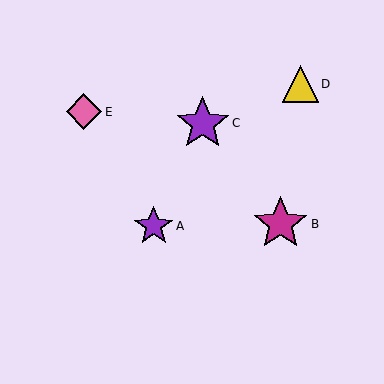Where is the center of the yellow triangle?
The center of the yellow triangle is at (300, 84).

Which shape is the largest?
The magenta star (labeled B) is the largest.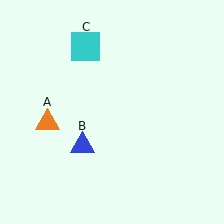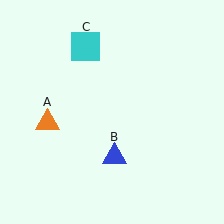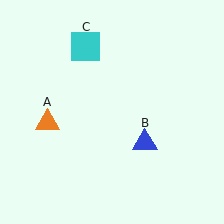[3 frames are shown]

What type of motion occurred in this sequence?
The blue triangle (object B) rotated counterclockwise around the center of the scene.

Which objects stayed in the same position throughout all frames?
Orange triangle (object A) and cyan square (object C) remained stationary.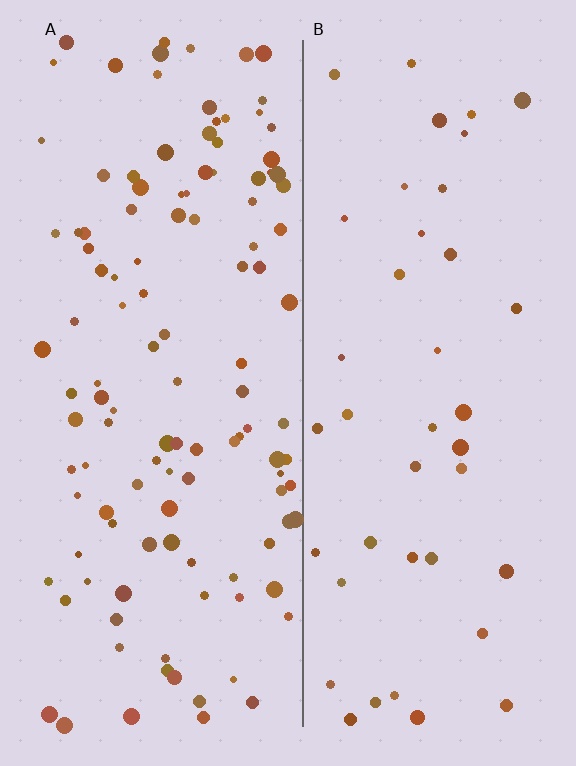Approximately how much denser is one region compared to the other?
Approximately 2.8× — region A over region B.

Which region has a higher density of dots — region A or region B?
A (the left).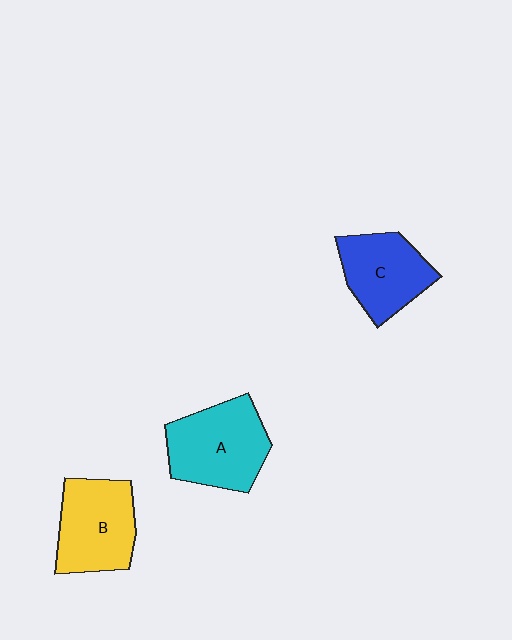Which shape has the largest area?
Shape A (cyan).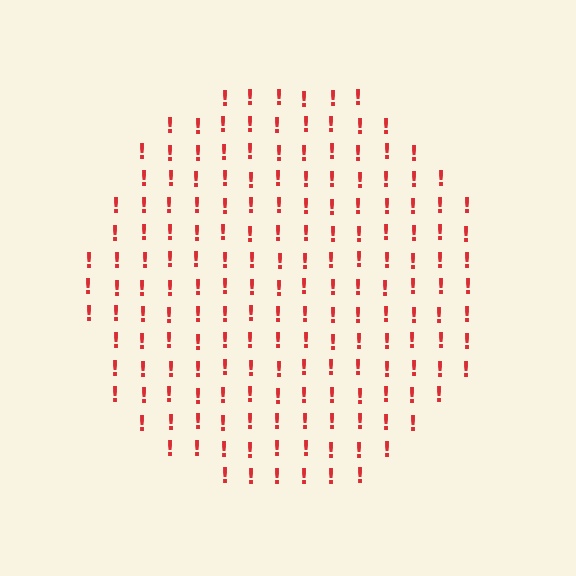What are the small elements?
The small elements are exclamation marks.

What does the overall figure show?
The overall figure shows a circle.